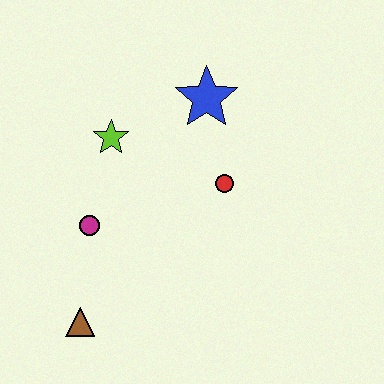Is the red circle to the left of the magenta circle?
No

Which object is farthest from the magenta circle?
The blue star is farthest from the magenta circle.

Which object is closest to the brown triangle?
The magenta circle is closest to the brown triangle.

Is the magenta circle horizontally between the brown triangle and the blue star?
Yes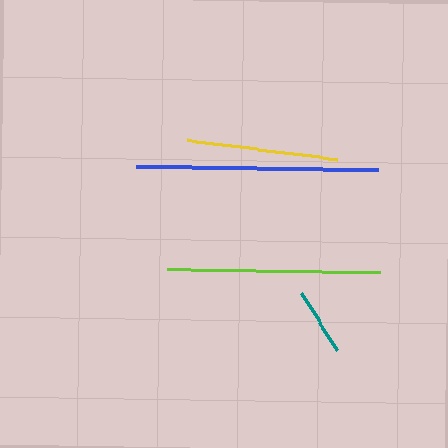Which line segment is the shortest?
The teal line is the shortest at approximately 67 pixels.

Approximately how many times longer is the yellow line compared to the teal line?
The yellow line is approximately 2.3 times the length of the teal line.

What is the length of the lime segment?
The lime segment is approximately 212 pixels long.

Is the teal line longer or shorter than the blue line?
The blue line is longer than the teal line.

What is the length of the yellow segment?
The yellow segment is approximately 151 pixels long.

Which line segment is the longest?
The blue line is the longest at approximately 242 pixels.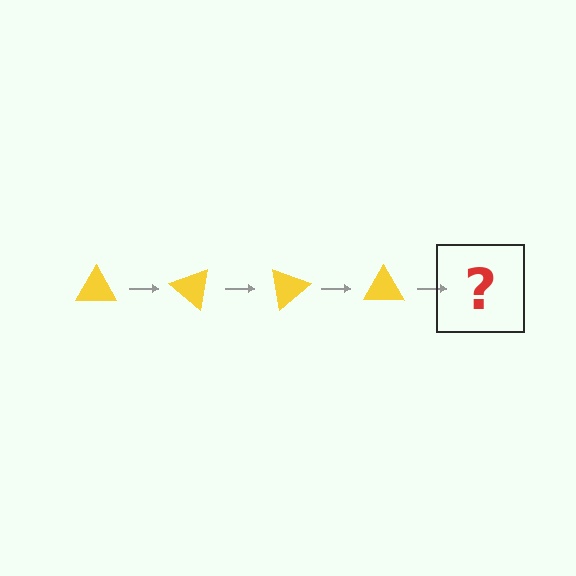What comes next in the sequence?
The next element should be a yellow triangle rotated 160 degrees.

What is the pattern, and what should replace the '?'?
The pattern is that the triangle rotates 40 degrees each step. The '?' should be a yellow triangle rotated 160 degrees.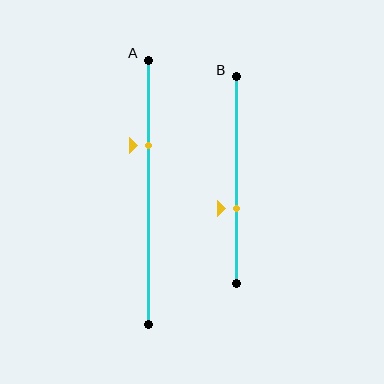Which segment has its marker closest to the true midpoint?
Segment B has its marker closest to the true midpoint.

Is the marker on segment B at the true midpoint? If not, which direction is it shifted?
No, the marker on segment B is shifted downward by about 14% of the segment length.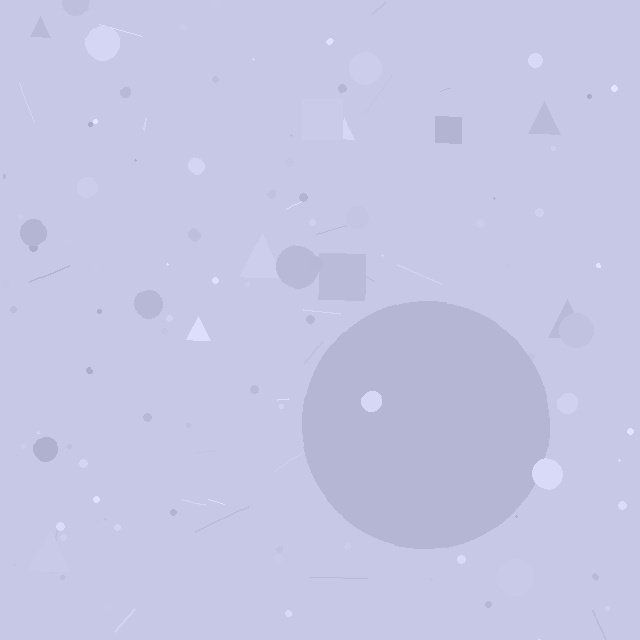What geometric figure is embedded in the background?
A circle is embedded in the background.